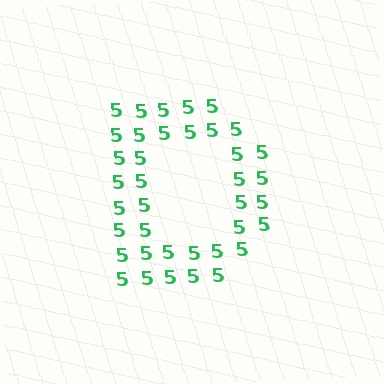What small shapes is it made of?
It is made of small digit 5's.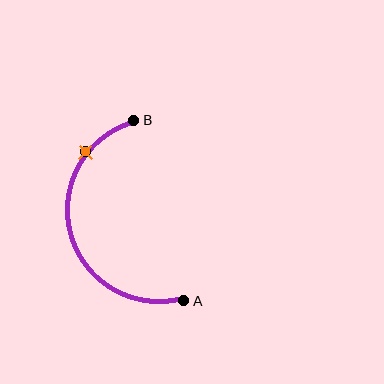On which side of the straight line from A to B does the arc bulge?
The arc bulges to the left of the straight line connecting A and B.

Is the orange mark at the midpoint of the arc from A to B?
No. The orange mark lies on the arc but is closer to endpoint B. The arc midpoint would be at the point on the curve equidistant along the arc from both A and B.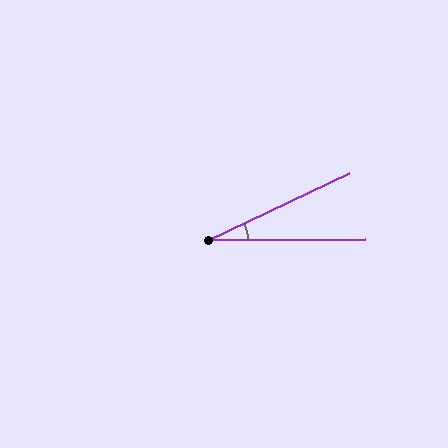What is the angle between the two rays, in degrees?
Approximately 25 degrees.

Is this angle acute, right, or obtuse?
It is acute.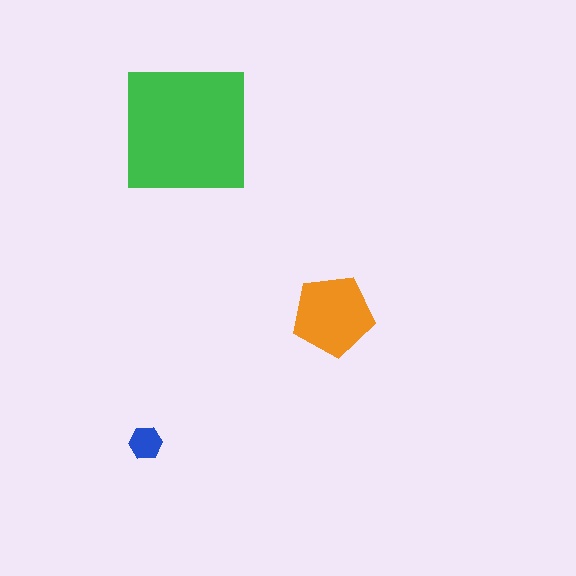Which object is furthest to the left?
The blue hexagon is leftmost.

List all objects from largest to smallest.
The green square, the orange pentagon, the blue hexagon.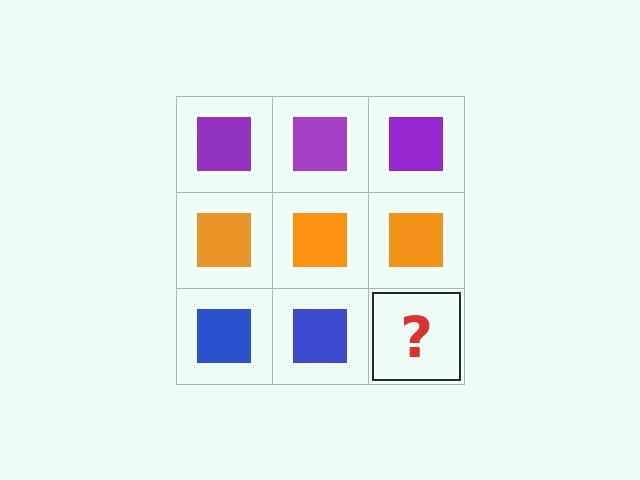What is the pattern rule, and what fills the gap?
The rule is that each row has a consistent color. The gap should be filled with a blue square.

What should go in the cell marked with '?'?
The missing cell should contain a blue square.